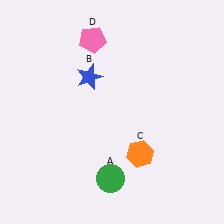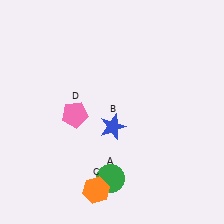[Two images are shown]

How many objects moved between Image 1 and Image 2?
3 objects moved between the two images.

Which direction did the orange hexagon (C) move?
The orange hexagon (C) moved left.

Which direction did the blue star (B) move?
The blue star (B) moved down.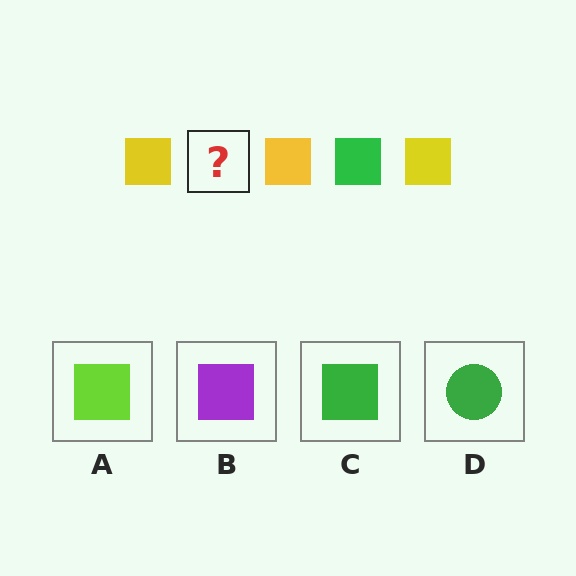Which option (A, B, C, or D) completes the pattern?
C.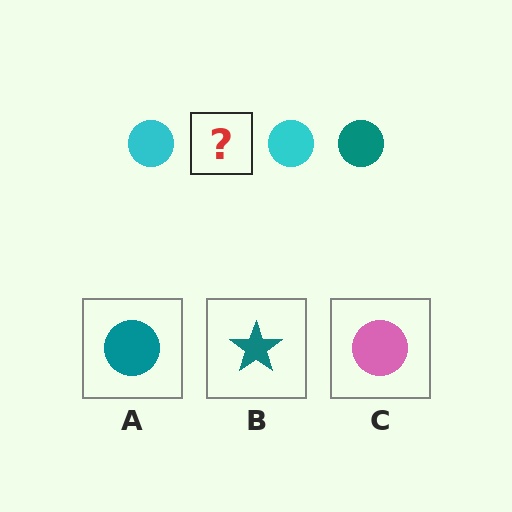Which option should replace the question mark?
Option A.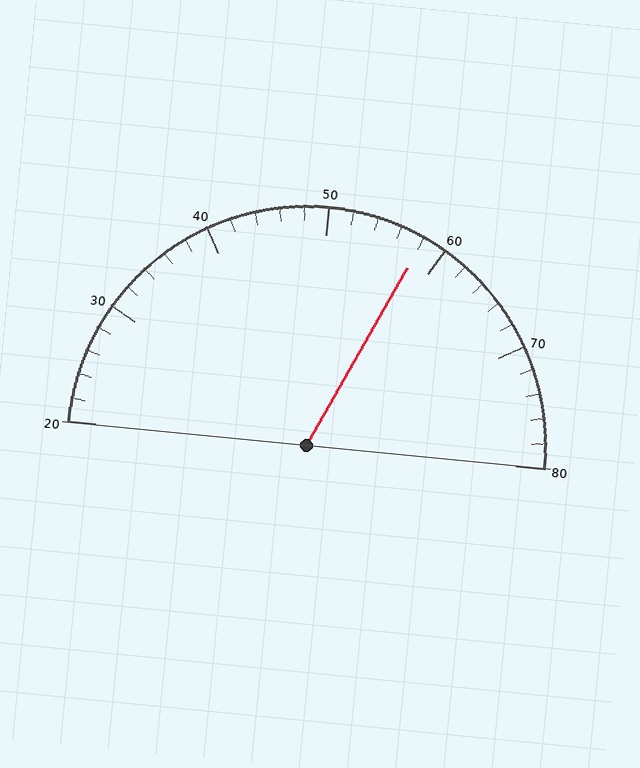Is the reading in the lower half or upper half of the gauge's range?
The reading is in the upper half of the range (20 to 80).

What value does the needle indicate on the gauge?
The needle indicates approximately 58.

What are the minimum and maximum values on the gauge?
The gauge ranges from 20 to 80.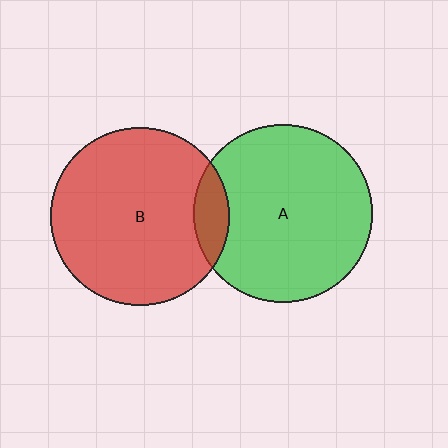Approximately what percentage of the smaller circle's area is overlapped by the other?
Approximately 10%.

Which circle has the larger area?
Circle B (red).